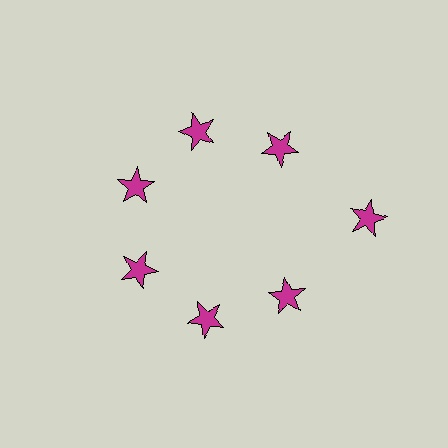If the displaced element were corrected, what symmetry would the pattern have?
It would have 7-fold rotational symmetry — the pattern would map onto itself every 51 degrees.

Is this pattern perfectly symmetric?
No. The 7 magenta stars are arranged in a ring, but one element near the 3 o'clock position is pushed outward from the center, breaking the 7-fold rotational symmetry.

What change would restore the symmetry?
The symmetry would be restored by moving it inward, back onto the ring so that all 7 stars sit at equal angles and equal distance from the center.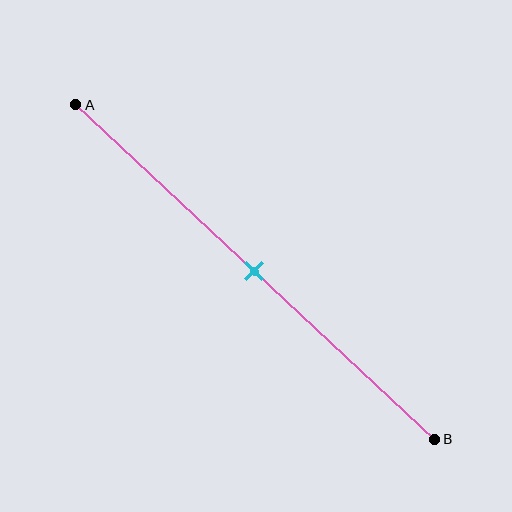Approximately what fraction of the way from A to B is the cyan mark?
The cyan mark is approximately 50% of the way from A to B.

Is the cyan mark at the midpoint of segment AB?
Yes, the mark is approximately at the midpoint.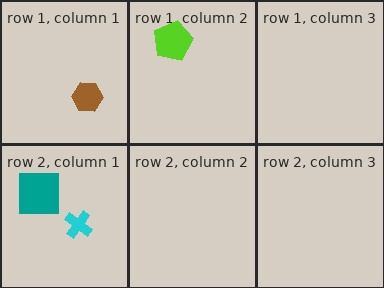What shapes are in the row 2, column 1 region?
The cyan cross, the teal square.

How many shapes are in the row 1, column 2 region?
1.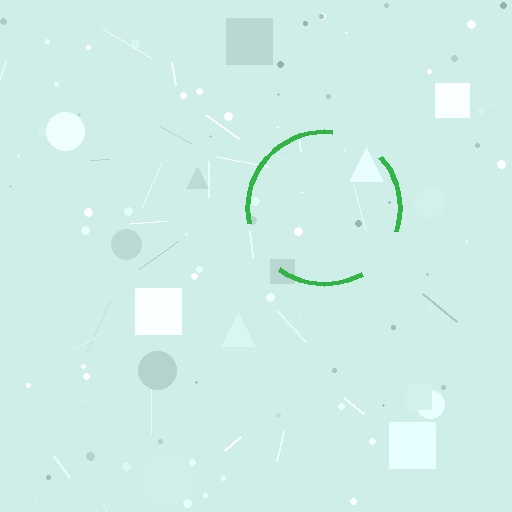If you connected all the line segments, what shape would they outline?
They would outline a circle.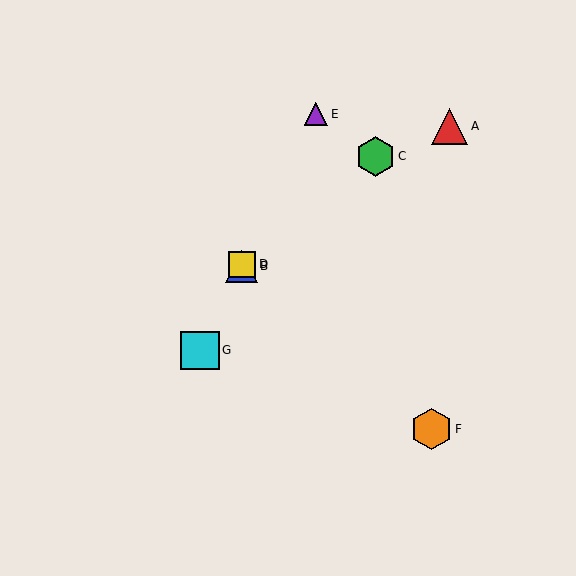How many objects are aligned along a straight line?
4 objects (B, D, E, G) are aligned along a straight line.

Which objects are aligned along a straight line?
Objects B, D, E, G are aligned along a straight line.